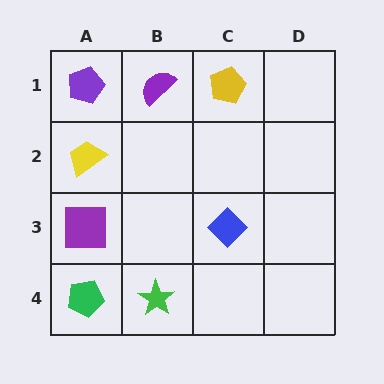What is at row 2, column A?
A yellow trapezoid.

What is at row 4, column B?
A green star.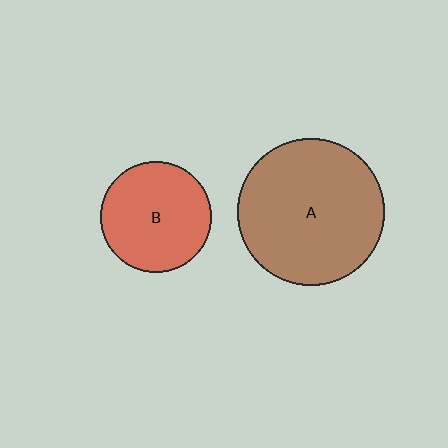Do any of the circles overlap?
No, none of the circles overlap.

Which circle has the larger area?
Circle A (brown).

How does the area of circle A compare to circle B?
Approximately 1.7 times.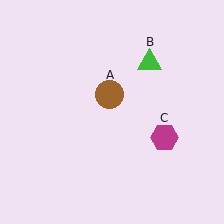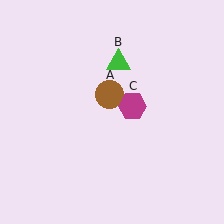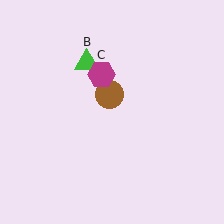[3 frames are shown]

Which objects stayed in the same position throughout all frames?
Brown circle (object A) remained stationary.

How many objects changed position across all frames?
2 objects changed position: green triangle (object B), magenta hexagon (object C).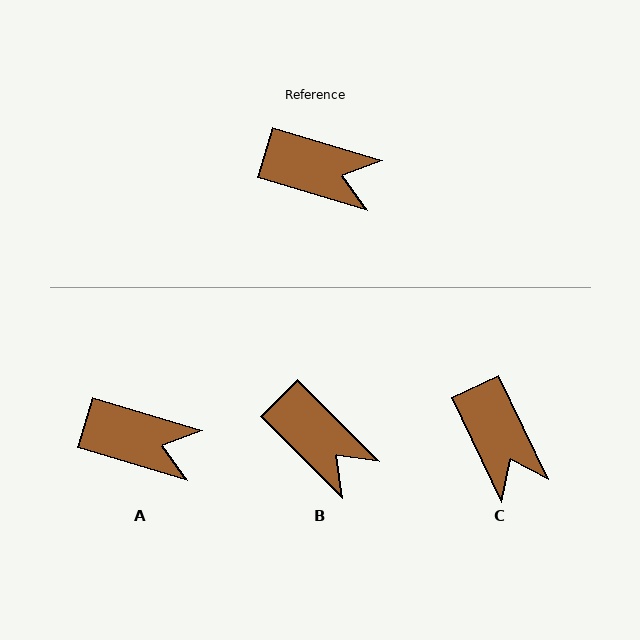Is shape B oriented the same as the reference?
No, it is off by about 28 degrees.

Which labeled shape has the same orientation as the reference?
A.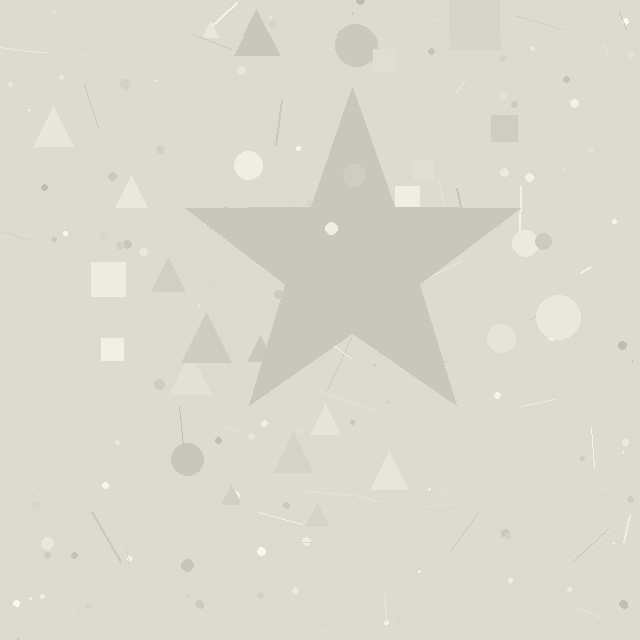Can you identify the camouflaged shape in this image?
The camouflaged shape is a star.